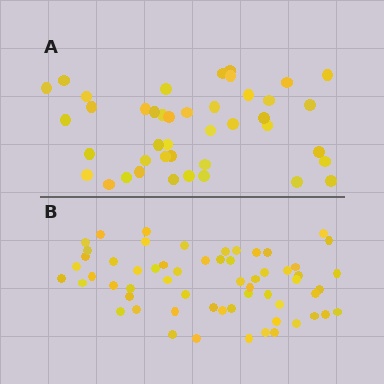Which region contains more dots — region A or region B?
Region B (the bottom region) has more dots.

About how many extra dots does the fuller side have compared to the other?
Region B has approximately 20 more dots than region A.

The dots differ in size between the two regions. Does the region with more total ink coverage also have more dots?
No. Region A has more total ink coverage because its dots are larger, but region B actually contains more individual dots. Total area can be misleading — the number of items is what matters here.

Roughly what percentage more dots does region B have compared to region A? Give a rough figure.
About 45% more.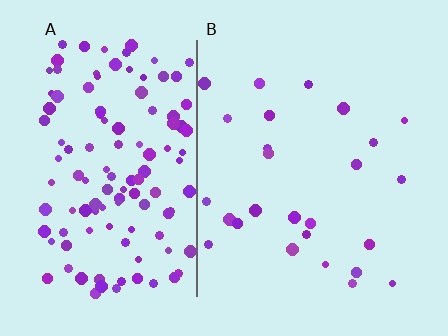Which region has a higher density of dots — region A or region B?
A (the left).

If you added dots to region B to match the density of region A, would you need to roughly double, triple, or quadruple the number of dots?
Approximately quadruple.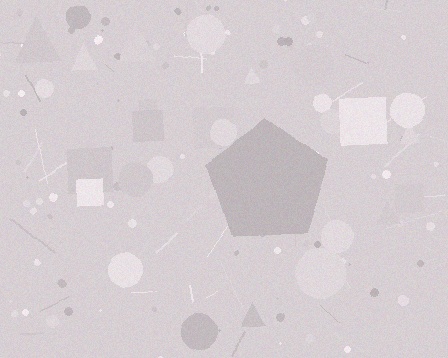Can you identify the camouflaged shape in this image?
The camouflaged shape is a pentagon.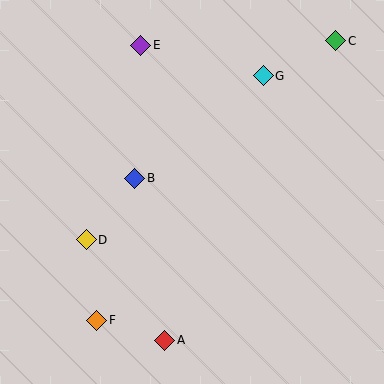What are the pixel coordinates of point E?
Point E is at (141, 45).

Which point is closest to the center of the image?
Point B at (135, 178) is closest to the center.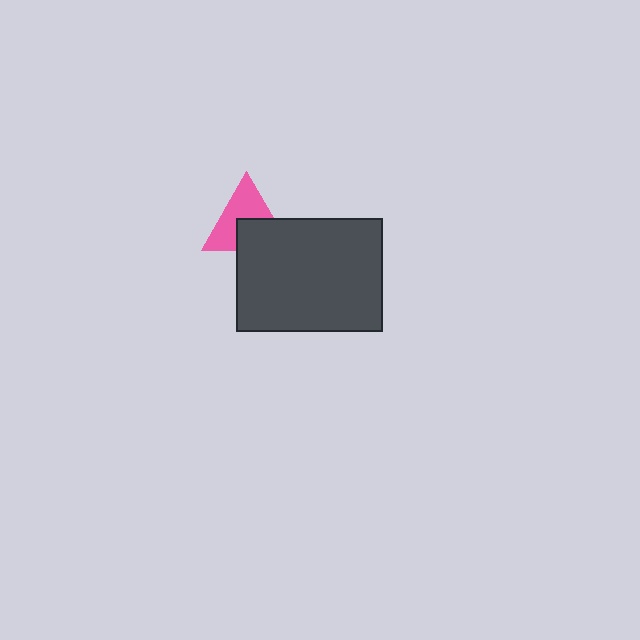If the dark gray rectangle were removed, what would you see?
You would see the complete pink triangle.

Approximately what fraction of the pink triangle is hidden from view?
Roughly 43% of the pink triangle is hidden behind the dark gray rectangle.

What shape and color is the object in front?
The object in front is a dark gray rectangle.